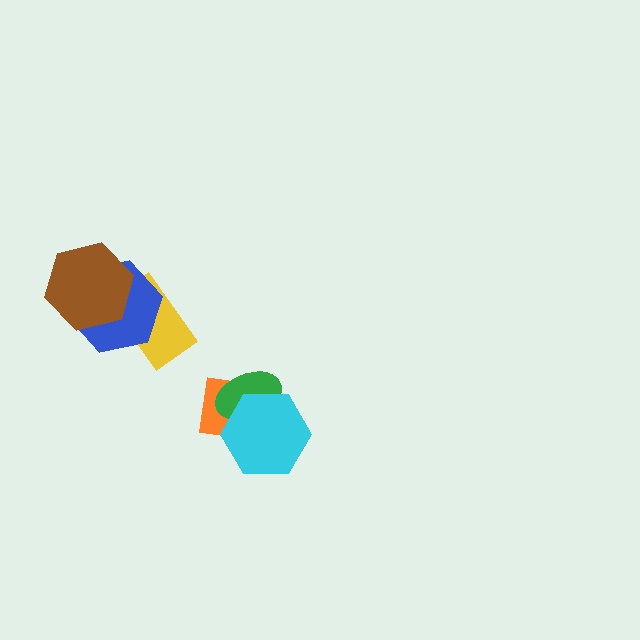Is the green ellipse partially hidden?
Yes, it is partially covered by another shape.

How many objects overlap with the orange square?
2 objects overlap with the orange square.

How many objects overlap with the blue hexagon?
2 objects overlap with the blue hexagon.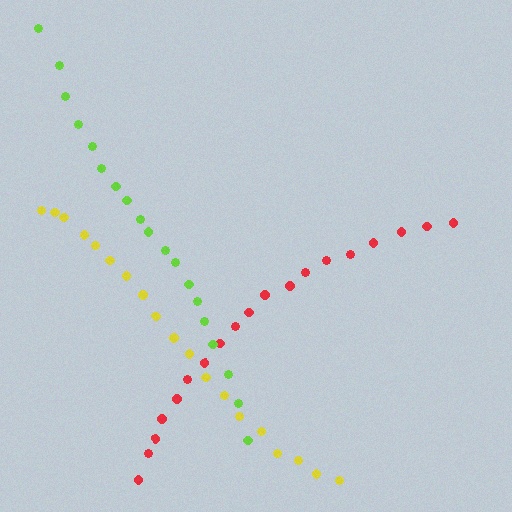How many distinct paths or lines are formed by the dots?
There are 3 distinct paths.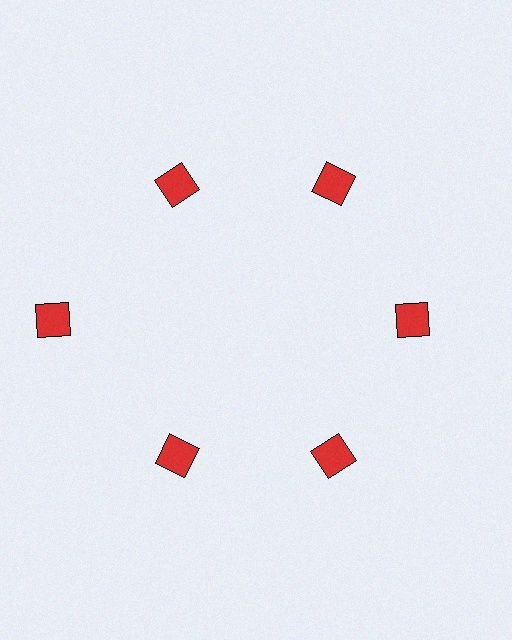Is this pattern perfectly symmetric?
No. The 6 red diamonds are arranged in a ring, but one element near the 9 o'clock position is pushed outward from the center, breaking the 6-fold rotational symmetry.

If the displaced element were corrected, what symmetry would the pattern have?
It would have 6-fold rotational symmetry — the pattern would map onto itself every 60 degrees.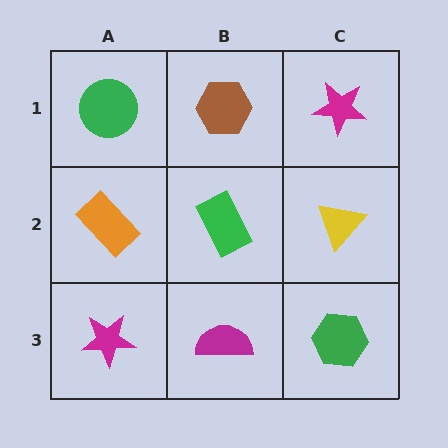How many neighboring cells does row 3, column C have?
2.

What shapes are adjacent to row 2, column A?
A green circle (row 1, column A), a magenta star (row 3, column A), a green rectangle (row 2, column B).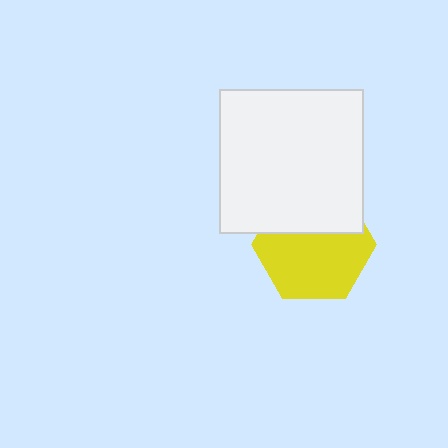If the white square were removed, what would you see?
You would see the complete yellow hexagon.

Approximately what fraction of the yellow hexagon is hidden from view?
Roughly 36% of the yellow hexagon is hidden behind the white square.